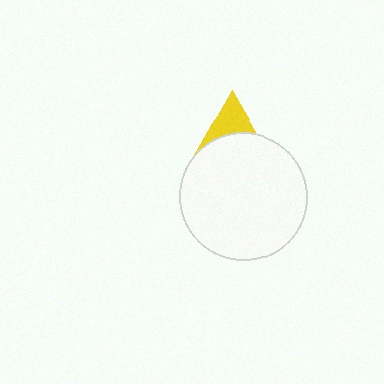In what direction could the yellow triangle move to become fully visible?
The yellow triangle could move up. That would shift it out from behind the white circle entirely.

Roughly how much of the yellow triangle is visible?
A small part of it is visible (roughly 32%).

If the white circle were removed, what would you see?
You would see the complete yellow triangle.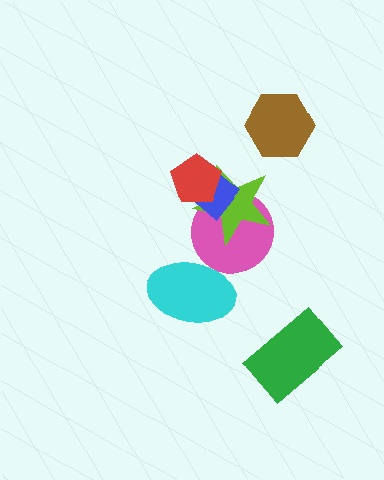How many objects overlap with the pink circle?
3 objects overlap with the pink circle.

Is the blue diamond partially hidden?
Yes, it is partially covered by another shape.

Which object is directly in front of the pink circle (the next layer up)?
The lime star is directly in front of the pink circle.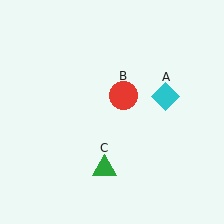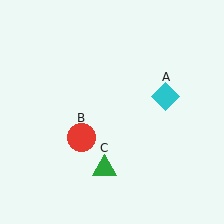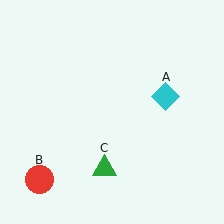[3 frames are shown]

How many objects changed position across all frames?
1 object changed position: red circle (object B).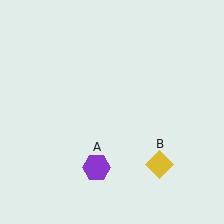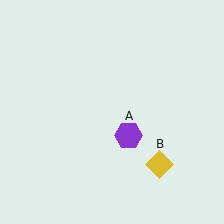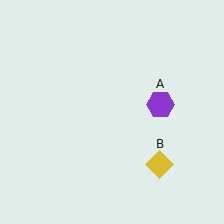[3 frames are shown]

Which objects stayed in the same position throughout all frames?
Yellow diamond (object B) remained stationary.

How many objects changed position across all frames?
1 object changed position: purple hexagon (object A).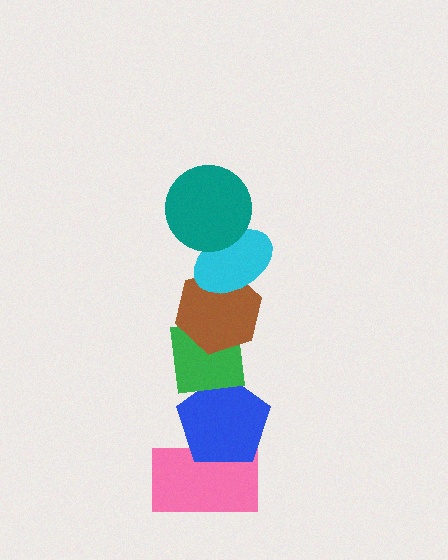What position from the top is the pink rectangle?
The pink rectangle is 6th from the top.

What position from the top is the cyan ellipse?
The cyan ellipse is 2nd from the top.